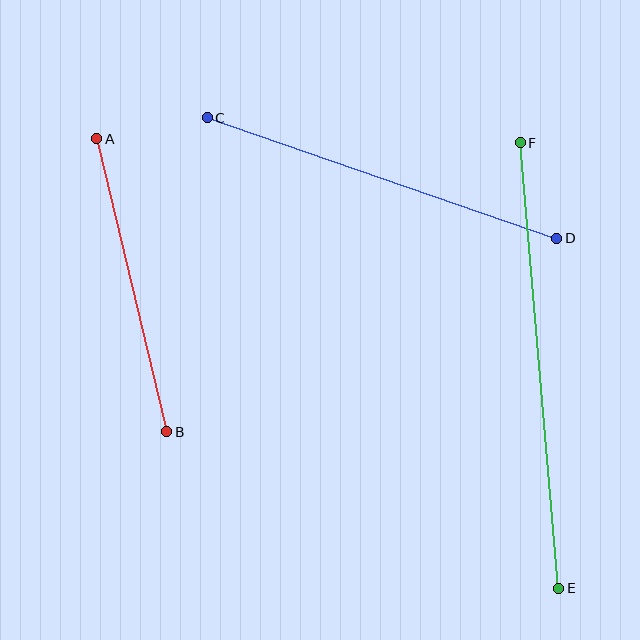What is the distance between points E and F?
The distance is approximately 447 pixels.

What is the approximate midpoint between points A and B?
The midpoint is at approximately (132, 285) pixels.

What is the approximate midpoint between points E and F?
The midpoint is at approximately (539, 365) pixels.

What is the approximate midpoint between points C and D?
The midpoint is at approximately (382, 178) pixels.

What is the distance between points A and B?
The distance is approximately 301 pixels.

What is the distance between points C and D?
The distance is approximately 370 pixels.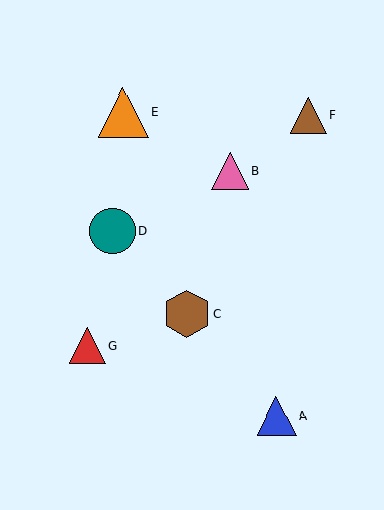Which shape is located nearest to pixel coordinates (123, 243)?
The teal circle (labeled D) at (112, 232) is nearest to that location.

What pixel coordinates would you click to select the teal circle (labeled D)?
Click at (112, 232) to select the teal circle D.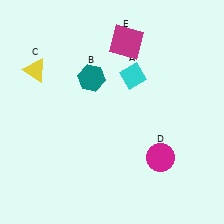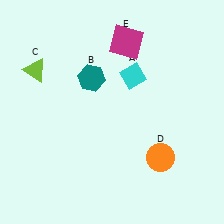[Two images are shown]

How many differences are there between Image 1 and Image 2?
There are 2 differences between the two images.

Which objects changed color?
C changed from yellow to lime. D changed from magenta to orange.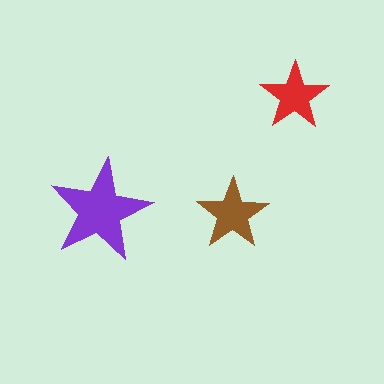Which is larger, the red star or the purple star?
The purple one.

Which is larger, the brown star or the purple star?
The purple one.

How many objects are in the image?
There are 3 objects in the image.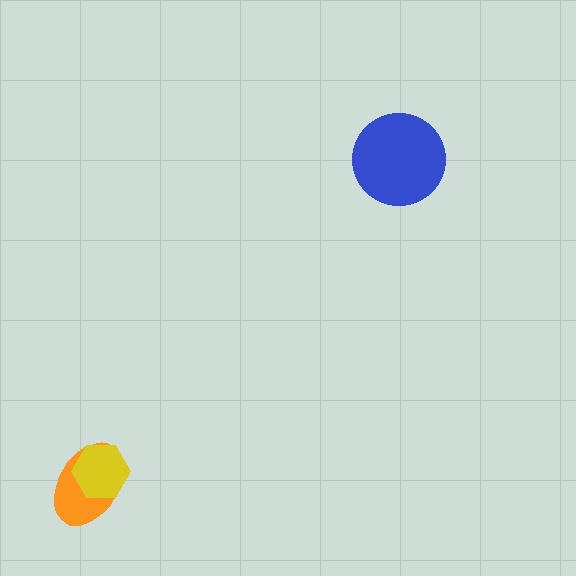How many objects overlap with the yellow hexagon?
1 object overlaps with the yellow hexagon.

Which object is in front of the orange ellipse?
The yellow hexagon is in front of the orange ellipse.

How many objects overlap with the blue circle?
0 objects overlap with the blue circle.